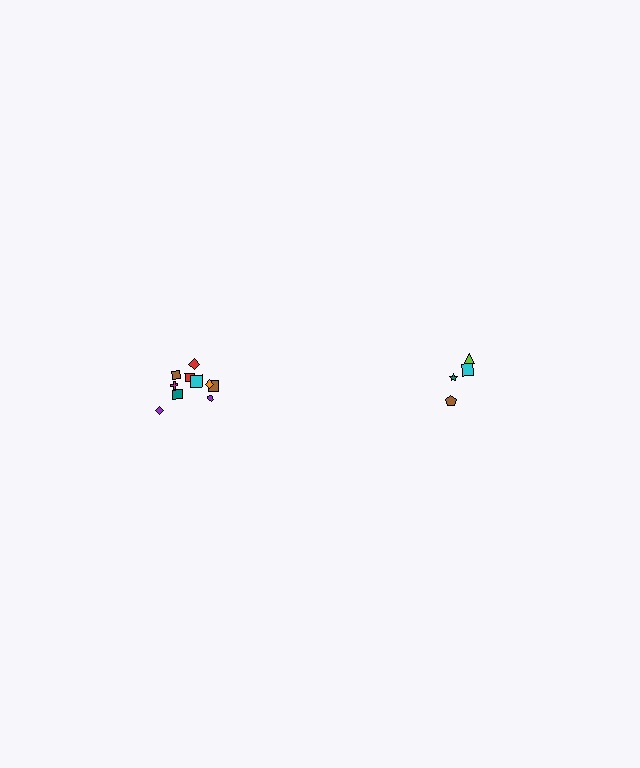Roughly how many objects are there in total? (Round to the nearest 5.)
Roughly 15 objects in total.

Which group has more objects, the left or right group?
The left group.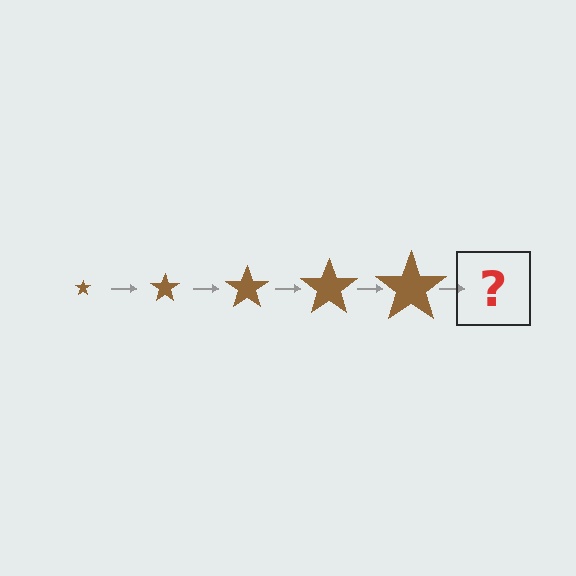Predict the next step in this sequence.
The next step is a brown star, larger than the previous one.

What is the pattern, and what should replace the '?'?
The pattern is that the star gets progressively larger each step. The '?' should be a brown star, larger than the previous one.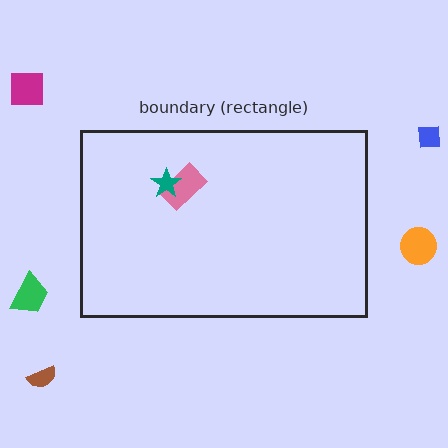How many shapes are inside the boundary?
2 inside, 5 outside.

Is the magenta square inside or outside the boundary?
Outside.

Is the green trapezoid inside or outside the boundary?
Outside.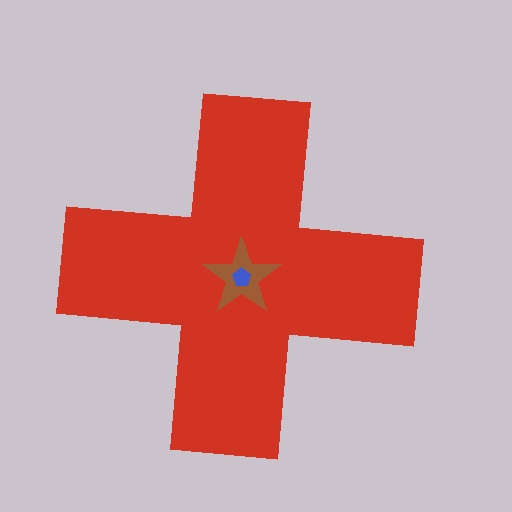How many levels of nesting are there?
3.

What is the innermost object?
The blue pentagon.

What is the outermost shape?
The red cross.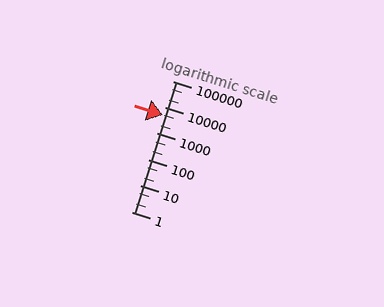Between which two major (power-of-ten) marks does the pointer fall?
The pointer is between 1000 and 10000.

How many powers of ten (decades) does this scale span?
The scale spans 5 decades, from 1 to 100000.